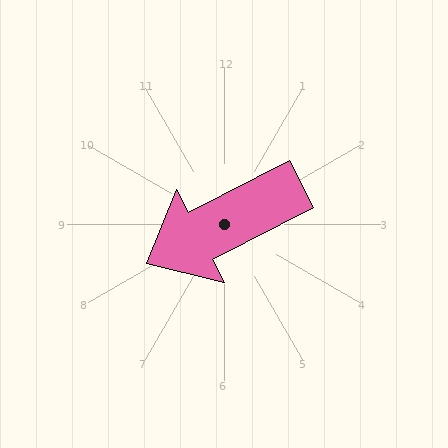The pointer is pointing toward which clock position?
Roughly 8 o'clock.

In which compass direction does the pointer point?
Southwest.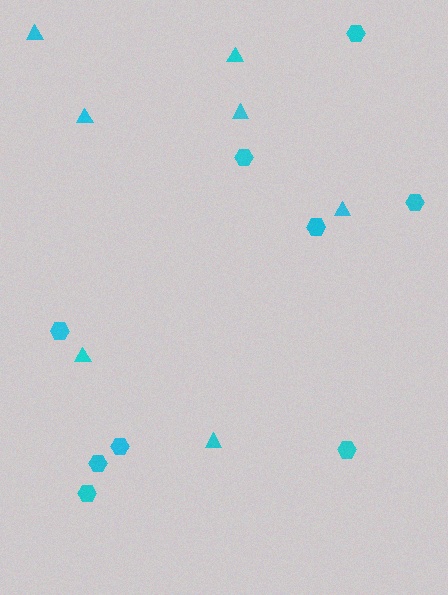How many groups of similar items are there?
There are 2 groups: one group of triangles (7) and one group of hexagons (9).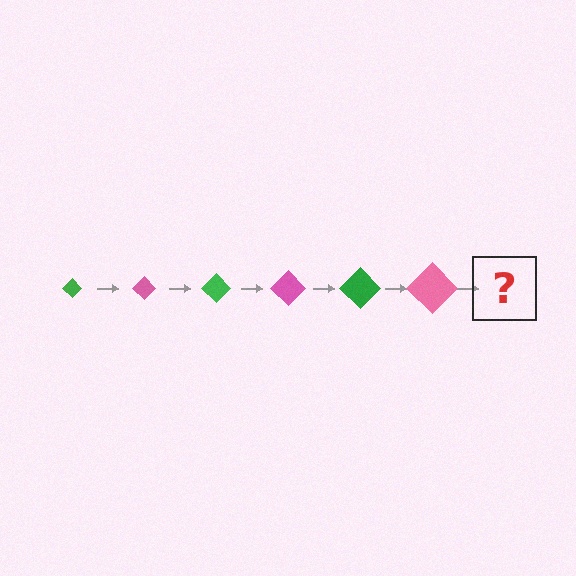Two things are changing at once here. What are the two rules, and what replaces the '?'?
The two rules are that the diamond grows larger each step and the color cycles through green and pink. The '?' should be a green diamond, larger than the previous one.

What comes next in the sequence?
The next element should be a green diamond, larger than the previous one.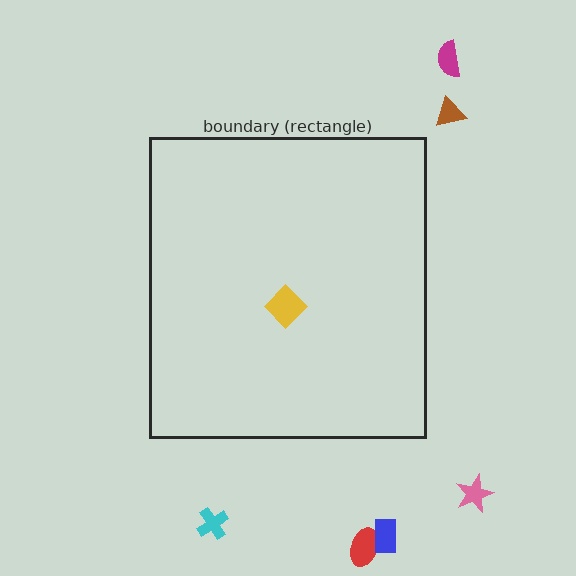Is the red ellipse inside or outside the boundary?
Outside.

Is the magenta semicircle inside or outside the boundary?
Outside.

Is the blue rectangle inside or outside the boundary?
Outside.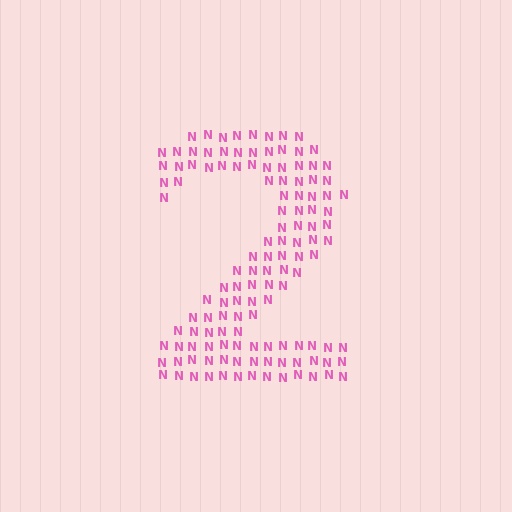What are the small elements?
The small elements are letter N's.